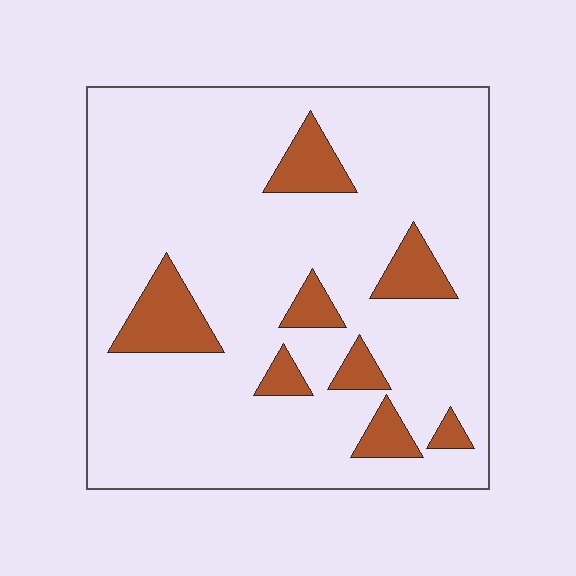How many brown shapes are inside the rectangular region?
8.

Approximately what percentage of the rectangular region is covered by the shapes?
Approximately 15%.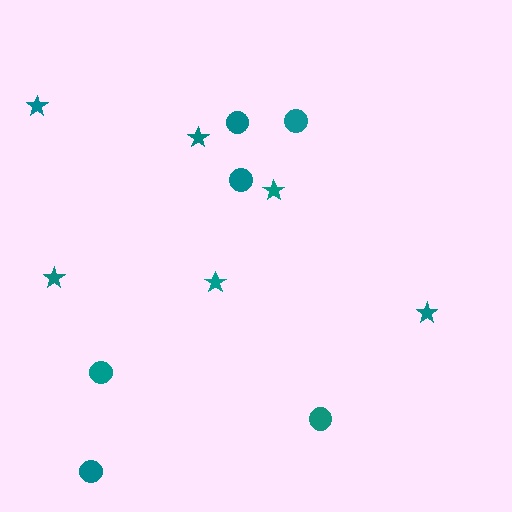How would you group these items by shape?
There are 2 groups: one group of circles (6) and one group of stars (6).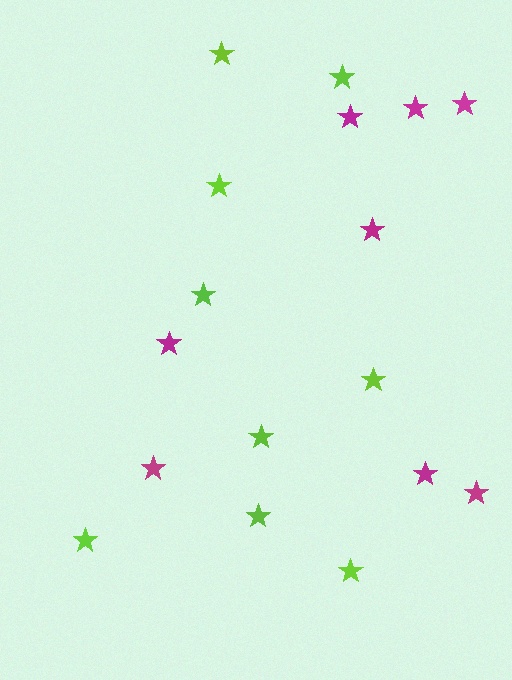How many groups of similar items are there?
There are 2 groups: one group of lime stars (9) and one group of magenta stars (8).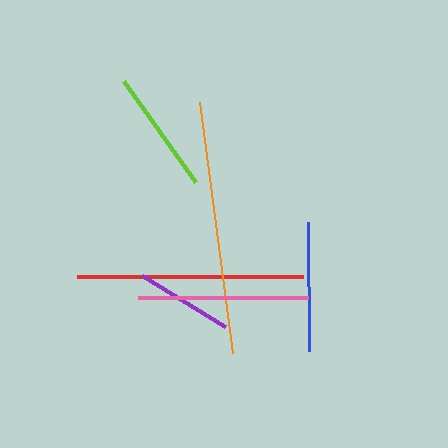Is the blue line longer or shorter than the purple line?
The blue line is longer than the purple line.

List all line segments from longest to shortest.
From longest to shortest: orange, red, pink, blue, lime, purple.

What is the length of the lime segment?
The lime segment is approximately 124 pixels long.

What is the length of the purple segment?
The purple segment is approximately 98 pixels long.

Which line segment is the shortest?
The purple line is the shortest at approximately 98 pixels.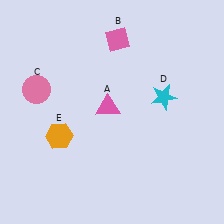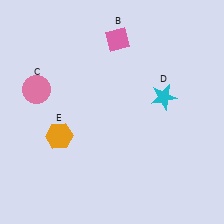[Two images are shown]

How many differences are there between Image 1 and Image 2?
There is 1 difference between the two images.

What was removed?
The pink triangle (A) was removed in Image 2.